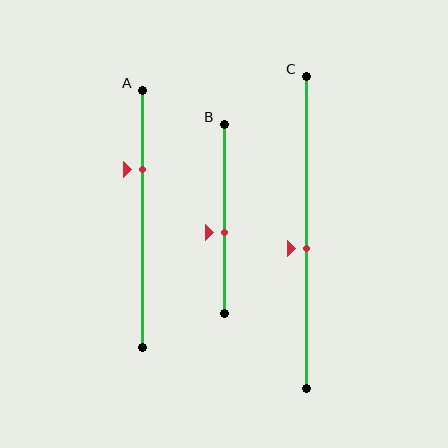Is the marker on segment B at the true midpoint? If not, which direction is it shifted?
No, the marker on segment B is shifted downward by about 7% of the segment length.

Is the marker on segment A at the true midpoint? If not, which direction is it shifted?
No, the marker on segment A is shifted upward by about 19% of the segment length.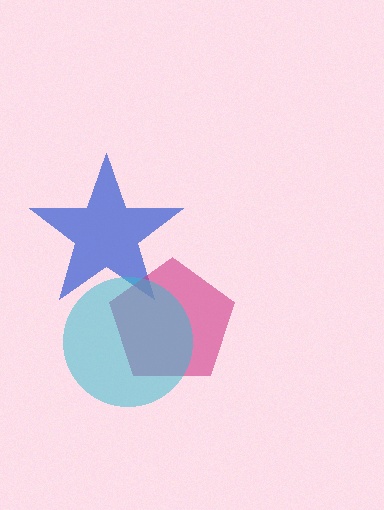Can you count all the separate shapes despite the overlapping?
Yes, there are 3 separate shapes.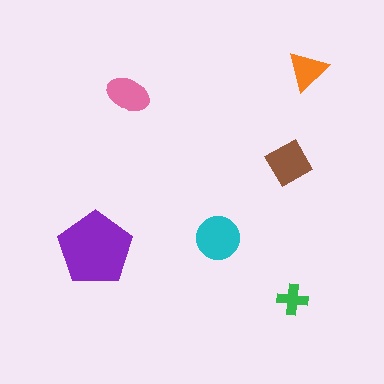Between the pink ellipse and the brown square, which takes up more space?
The brown square.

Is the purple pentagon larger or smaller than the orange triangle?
Larger.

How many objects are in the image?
There are 6 objects in the image.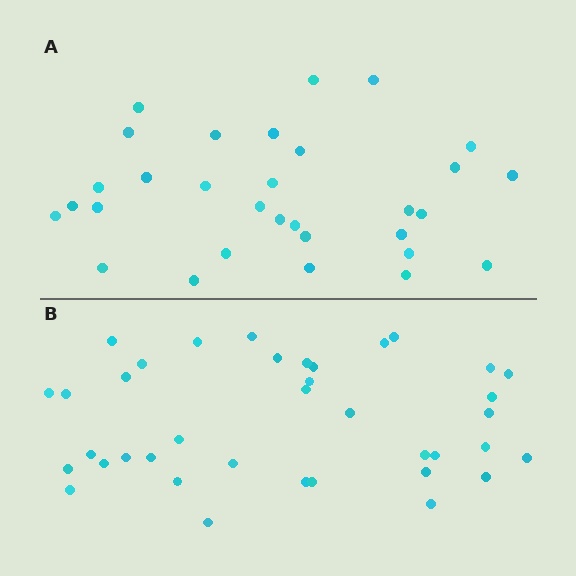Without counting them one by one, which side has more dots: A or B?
Region B (the bottom region) has more dots.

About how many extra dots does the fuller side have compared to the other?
Region B has roughly 8 or so more dots than region A.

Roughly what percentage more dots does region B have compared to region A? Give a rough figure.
About 25% more.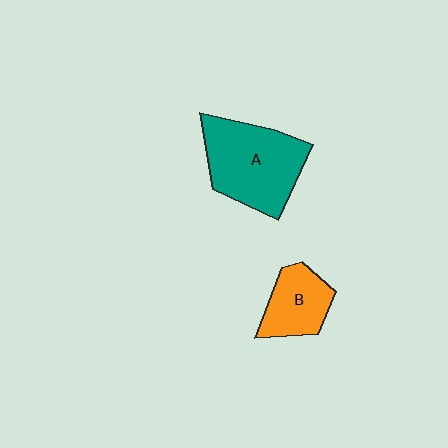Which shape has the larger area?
Shape A (teal).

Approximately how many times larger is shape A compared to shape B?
Approximately 1.8 times.